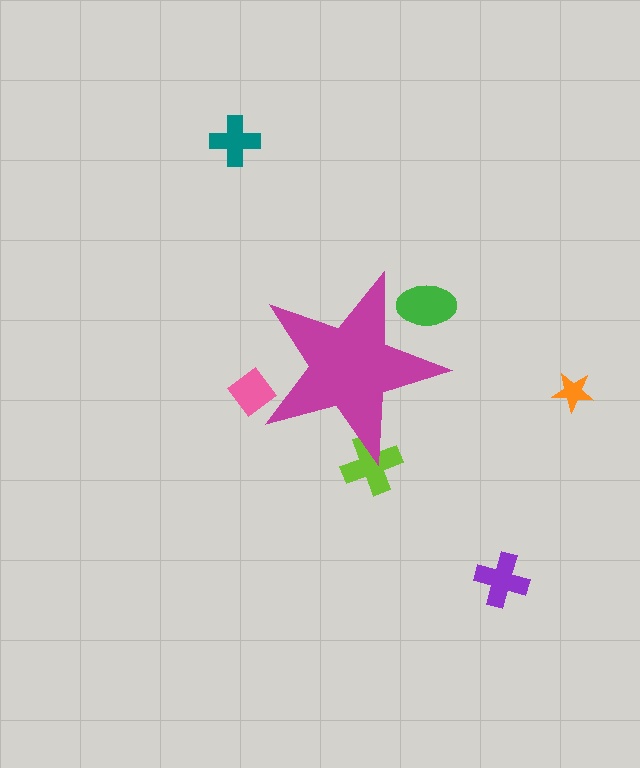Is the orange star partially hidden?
No, the orange star is fully visible.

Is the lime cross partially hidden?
Yes, the lime cross is partially hidden behind the magenta star.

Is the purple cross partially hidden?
No, the purple cross is fully visible.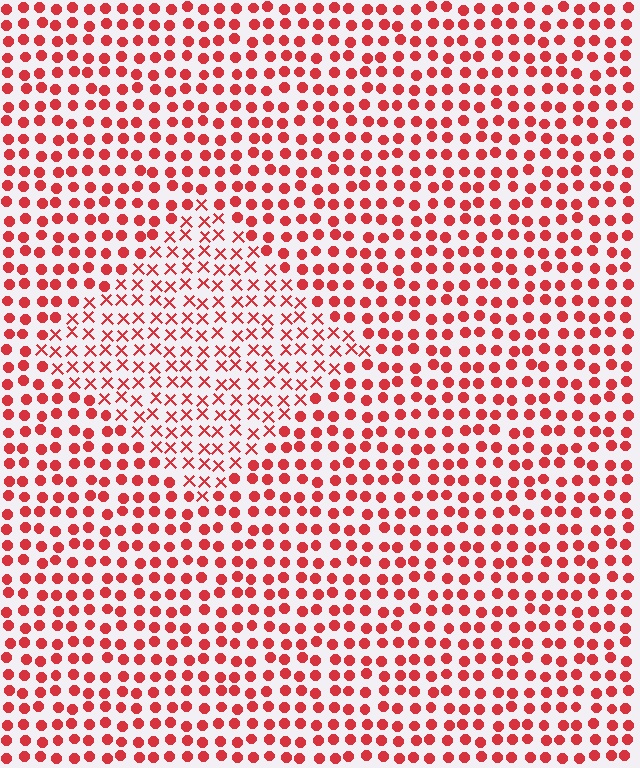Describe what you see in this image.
The image is filled with small red elements arranged in a uniform grid. A diamond-shaped region contains X marks, while the surrounding area contains circles. The boundary is defined purely by the change in element shape.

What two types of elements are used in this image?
The image uses X marks inside the diamond region and circles outside it.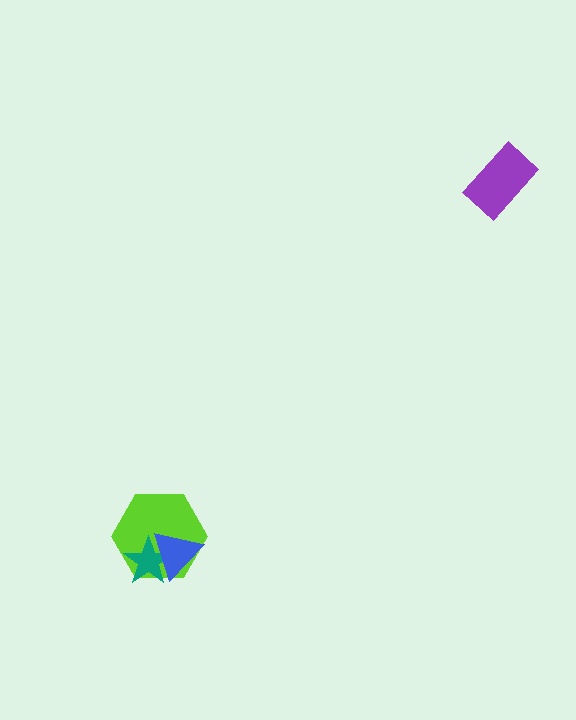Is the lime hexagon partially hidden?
Yes, it is partially covered by another shape.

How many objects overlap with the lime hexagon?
2 objects overlap with the lime hexagon.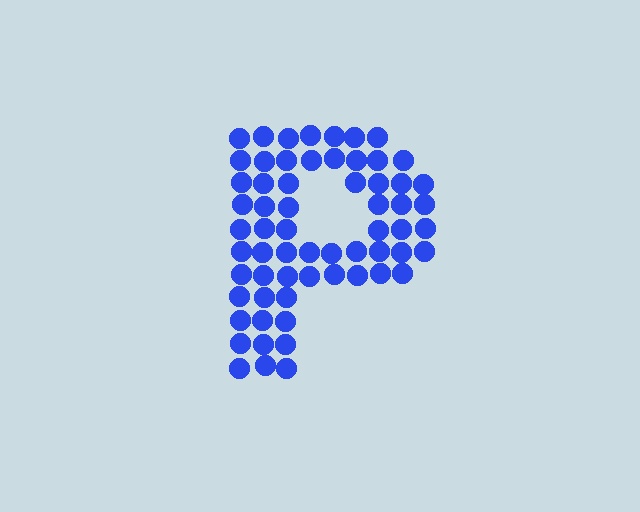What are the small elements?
The small elements are circles.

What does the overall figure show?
The overall figure shows the letter P.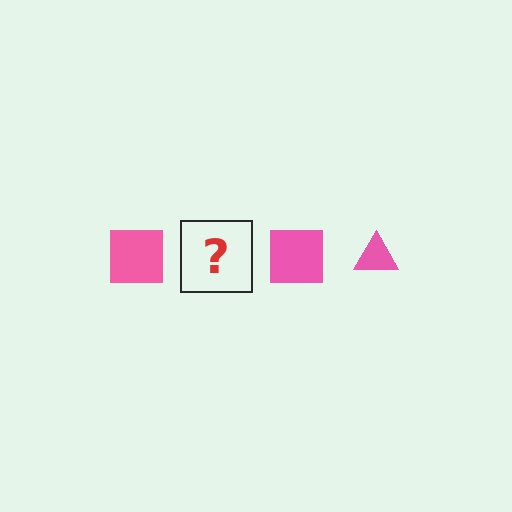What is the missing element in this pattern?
The missing element is a pink triangle.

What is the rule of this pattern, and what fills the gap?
The rule is that the pattern cycles through square, triangle shapes in pink. The gap should be filled with a pink triangle.